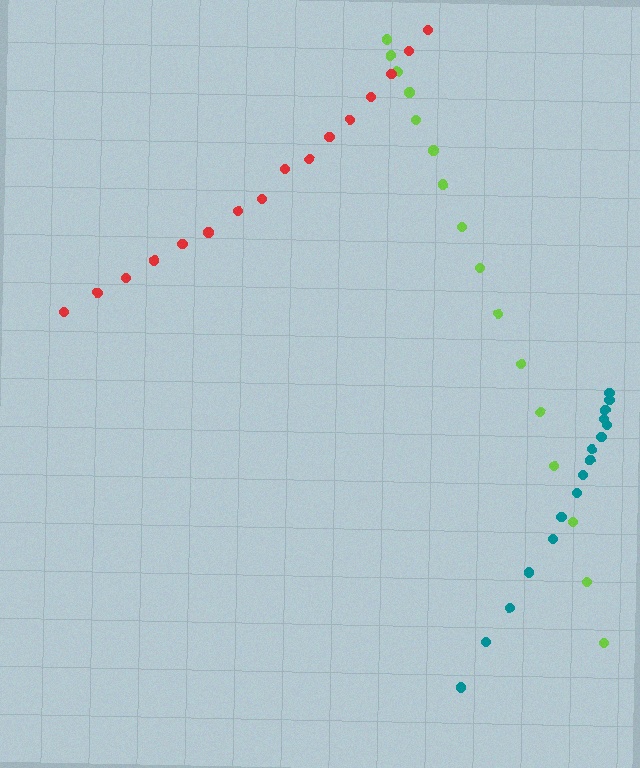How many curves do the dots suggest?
There are 3 distinct paths.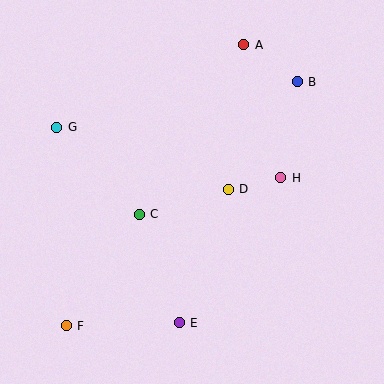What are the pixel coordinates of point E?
Point E is at (179, 323).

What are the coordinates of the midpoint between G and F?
The midpoint between G and F is at (61, 227).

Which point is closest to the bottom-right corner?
Point E is closest to the bottom-right corner.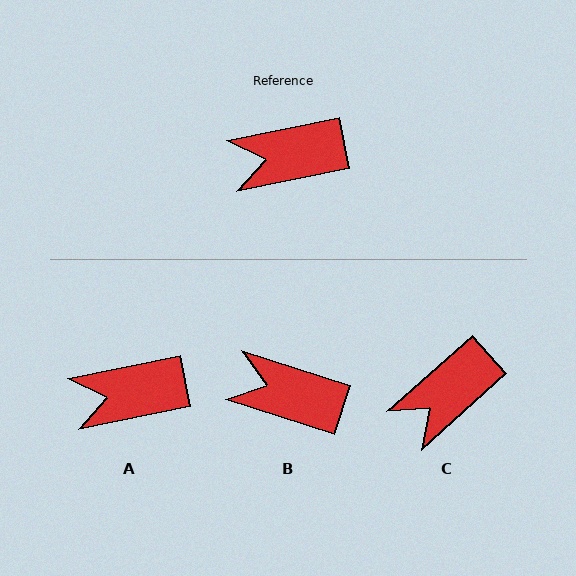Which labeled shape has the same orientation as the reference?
A.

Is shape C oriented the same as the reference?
No, it is off by about 30 degrees.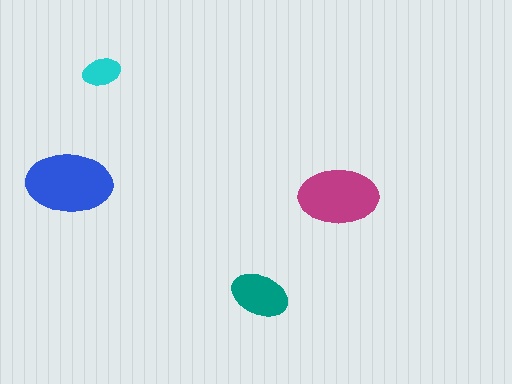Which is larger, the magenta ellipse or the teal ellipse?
The magenta one.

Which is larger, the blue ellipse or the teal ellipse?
The blue one.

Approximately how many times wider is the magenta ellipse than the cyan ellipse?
About 2 times wider.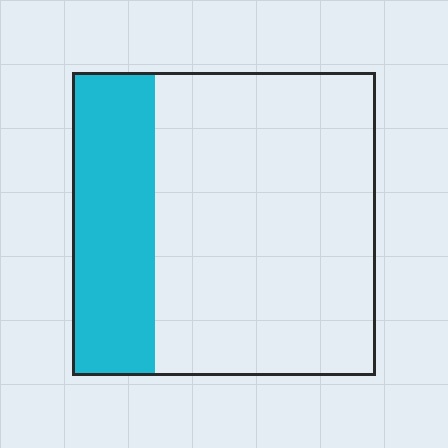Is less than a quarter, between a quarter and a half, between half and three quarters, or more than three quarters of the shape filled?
Between a quarter and a half.